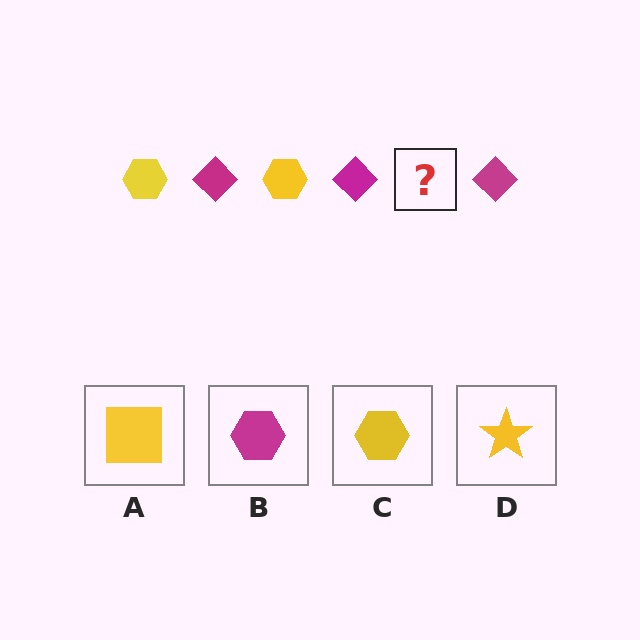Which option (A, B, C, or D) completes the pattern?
C.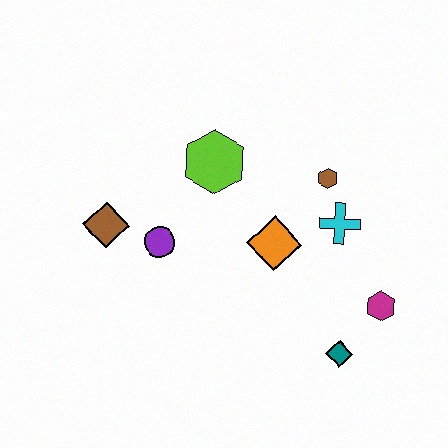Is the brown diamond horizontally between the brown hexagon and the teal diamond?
No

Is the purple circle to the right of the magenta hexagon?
No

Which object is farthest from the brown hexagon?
The brown diamond is farthest from the brown hexagon.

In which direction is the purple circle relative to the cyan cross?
The purple circle is to the left of the cyan cross.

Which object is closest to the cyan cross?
The brown hexagon is closest to the cyan cross.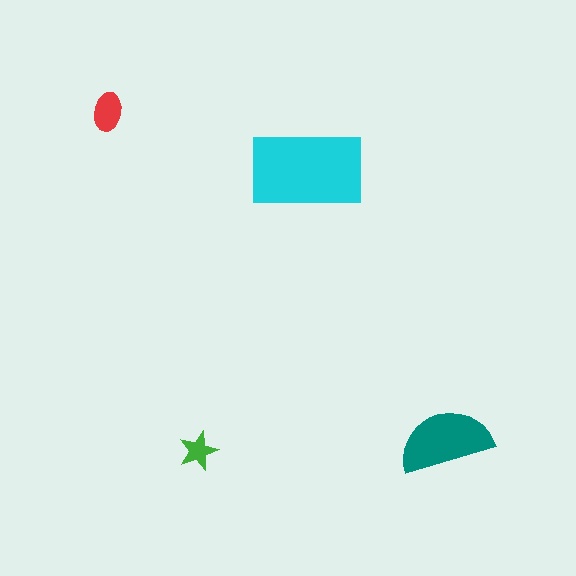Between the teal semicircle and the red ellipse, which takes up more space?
The teal semicircle.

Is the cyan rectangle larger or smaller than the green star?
Larger.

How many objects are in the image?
There are 4 objects in the image.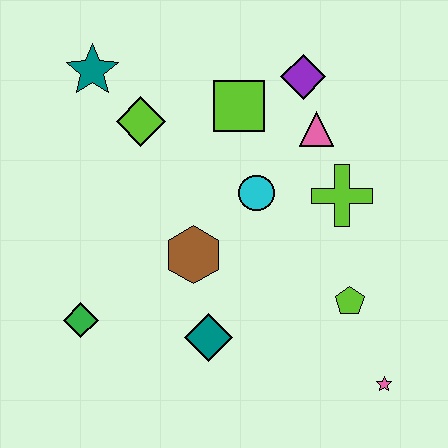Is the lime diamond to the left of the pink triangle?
Yes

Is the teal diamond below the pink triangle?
Yes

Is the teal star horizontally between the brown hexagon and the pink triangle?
No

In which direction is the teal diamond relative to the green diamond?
The teal diamond is to the right of the green diamond.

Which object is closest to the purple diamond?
The pink triangle is closest to the purple diamond.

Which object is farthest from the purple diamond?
The green diamond is farthest from the purple diamond.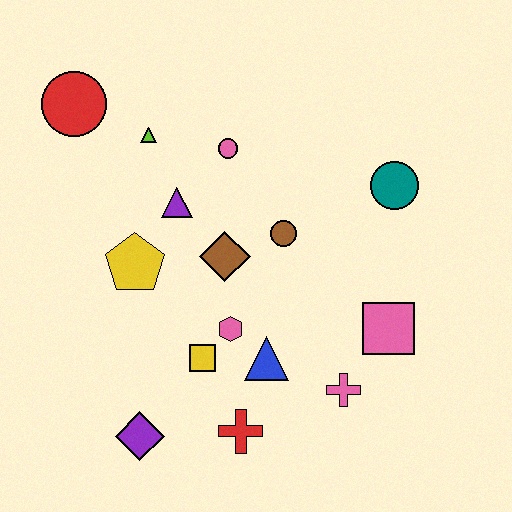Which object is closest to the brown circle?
The brown diamond is closest to the brown circle.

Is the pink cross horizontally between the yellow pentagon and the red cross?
No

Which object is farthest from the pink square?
The red circle is farthest from the pink square.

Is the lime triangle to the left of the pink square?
Yes